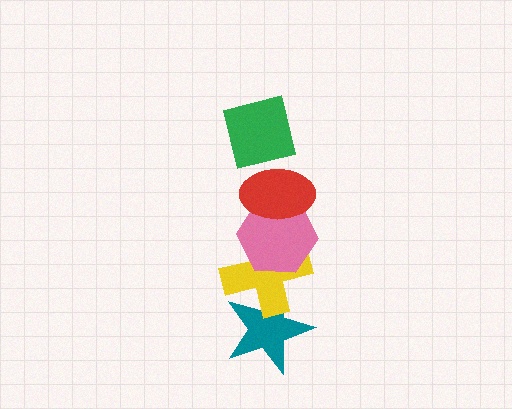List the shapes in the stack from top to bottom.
From top to bottom: the green square, the red ellipse, the pink hexagon, the yellow cross, the teal star.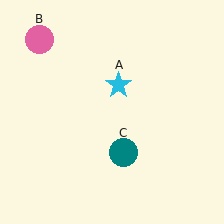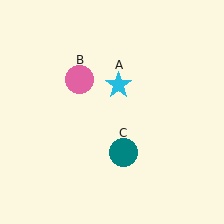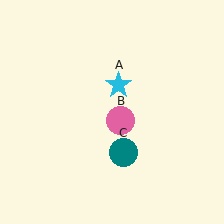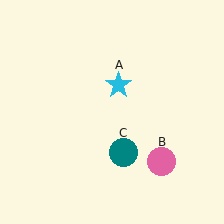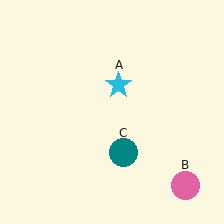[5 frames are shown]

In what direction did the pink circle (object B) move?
The pink circle (object B) moved down and to the right.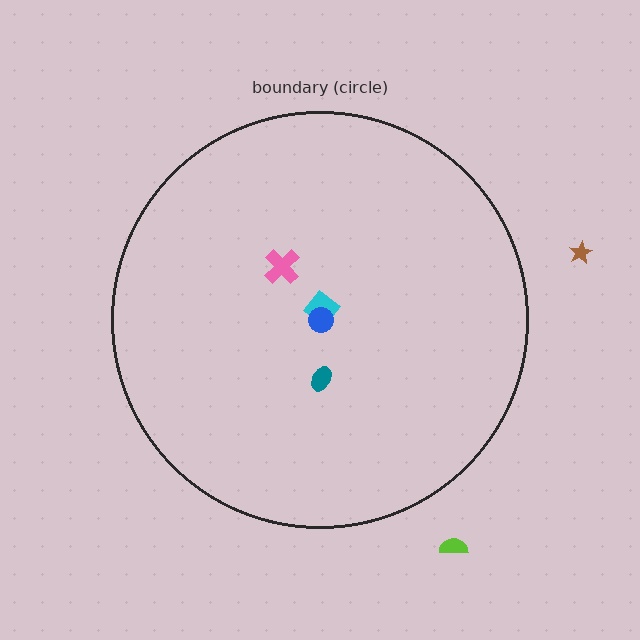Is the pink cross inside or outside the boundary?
Inside.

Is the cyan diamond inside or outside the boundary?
Inside.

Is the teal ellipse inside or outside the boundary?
Inside.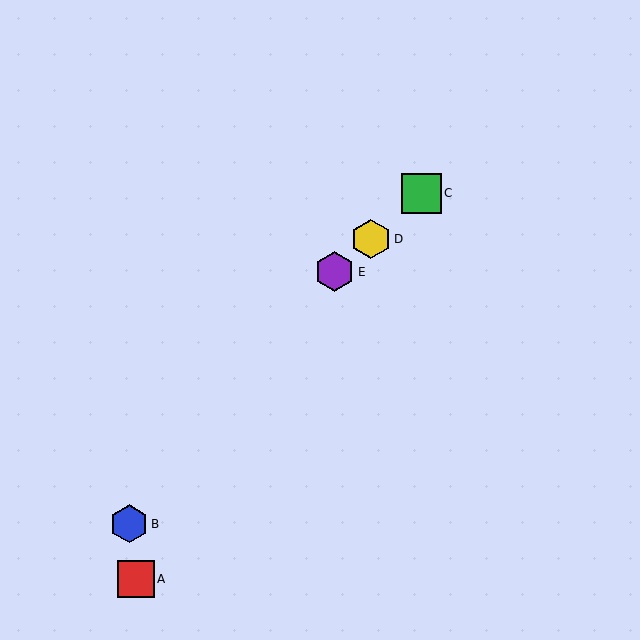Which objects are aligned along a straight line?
Objects C, D, E are aligned along a straight line.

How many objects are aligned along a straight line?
3 objects (C, D, E) are aligned along a straight line.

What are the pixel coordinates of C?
Object C is at (421, 193).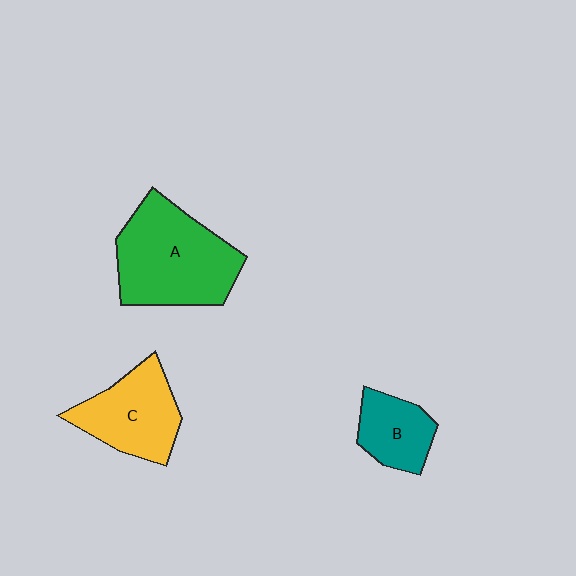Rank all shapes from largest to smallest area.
From largest to smallest: A (green), C (yellow), B (teal).